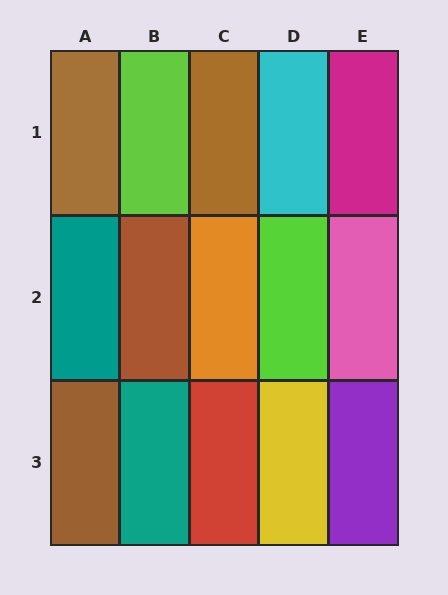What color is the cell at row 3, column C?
Red.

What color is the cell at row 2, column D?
Lime.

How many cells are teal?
2 cells are teal.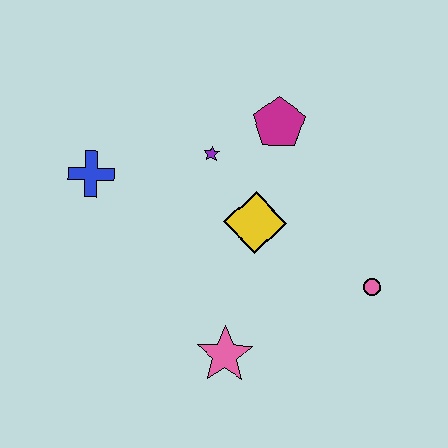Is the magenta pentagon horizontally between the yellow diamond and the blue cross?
No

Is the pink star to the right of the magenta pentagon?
No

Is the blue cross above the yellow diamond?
Yes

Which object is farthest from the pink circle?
The blue cross is farthest from the pink circle.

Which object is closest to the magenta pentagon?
The purple star is closest to the magenta pentagon.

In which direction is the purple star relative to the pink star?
The purple star is above the pink star.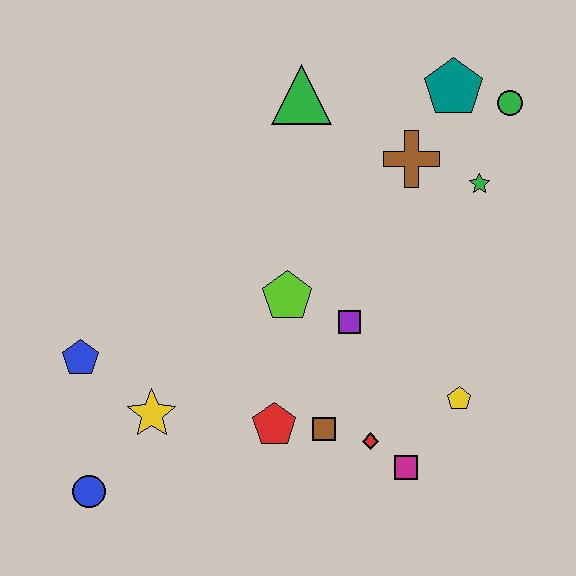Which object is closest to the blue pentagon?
The yellow star is closest to the blue pentagon.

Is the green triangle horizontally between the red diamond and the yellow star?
Yes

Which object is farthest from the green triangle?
The blue circle is farthest from the green triangle.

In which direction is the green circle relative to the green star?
The green circle is above the green star.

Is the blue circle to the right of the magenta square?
No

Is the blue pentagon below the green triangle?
Yes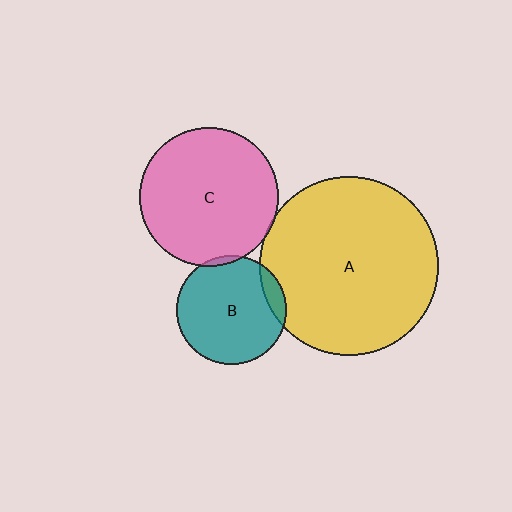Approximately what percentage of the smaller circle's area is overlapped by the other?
Approximately 5%.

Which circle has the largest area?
Circle A (yellow).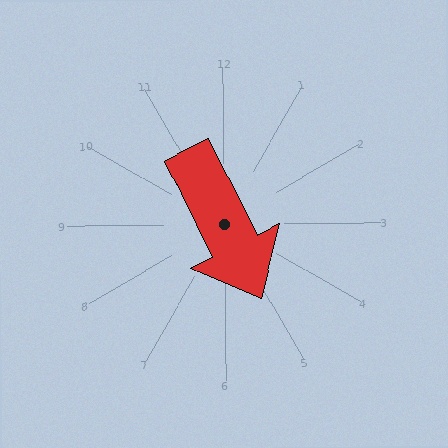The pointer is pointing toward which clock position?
Roughly 5 o'clock.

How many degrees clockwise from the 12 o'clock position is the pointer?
Approximately 154 degrees.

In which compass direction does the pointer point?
Southeast.